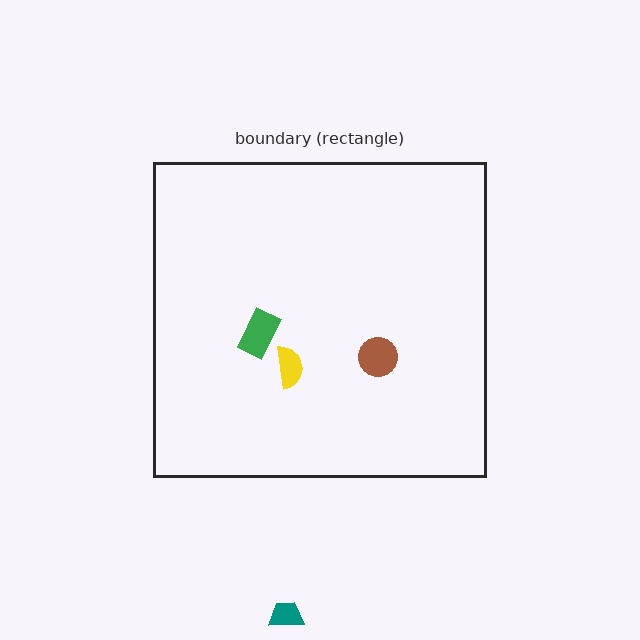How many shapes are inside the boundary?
3 inside, 1 outside.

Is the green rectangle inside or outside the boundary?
Inside.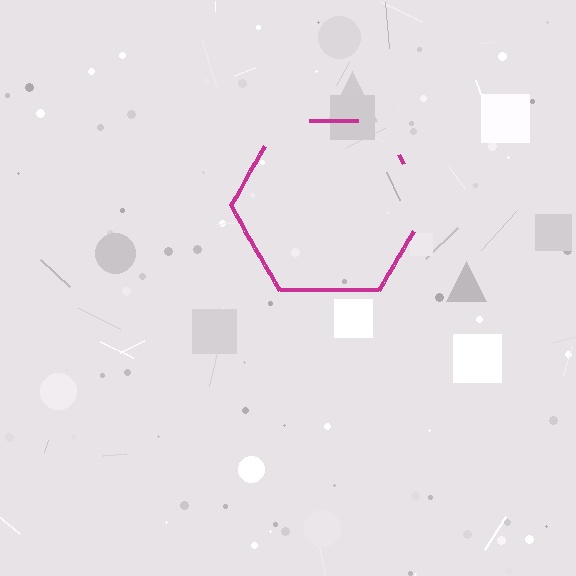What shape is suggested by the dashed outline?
The dashed outline suggests a hexagon.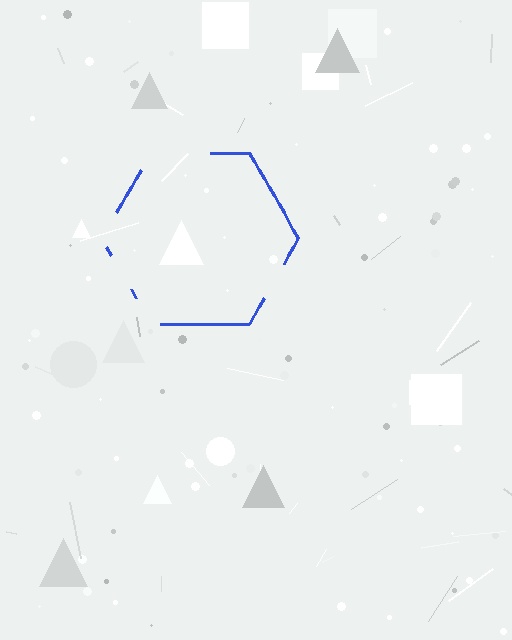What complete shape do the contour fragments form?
The contour fragments form a hexagon.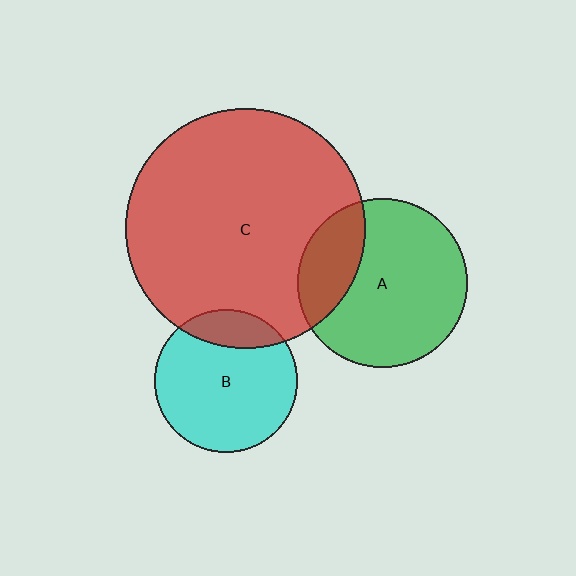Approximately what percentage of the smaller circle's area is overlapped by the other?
Approximately 25%.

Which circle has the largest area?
Circle C (red).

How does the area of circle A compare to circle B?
Approximately 1.4 times.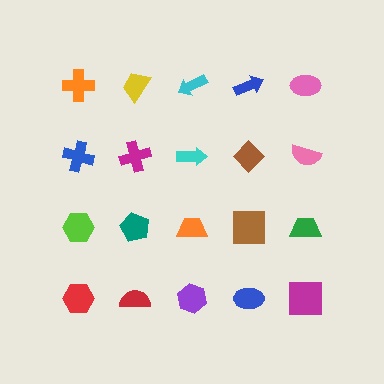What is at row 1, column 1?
An orange cross.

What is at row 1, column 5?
A pink ellipse.